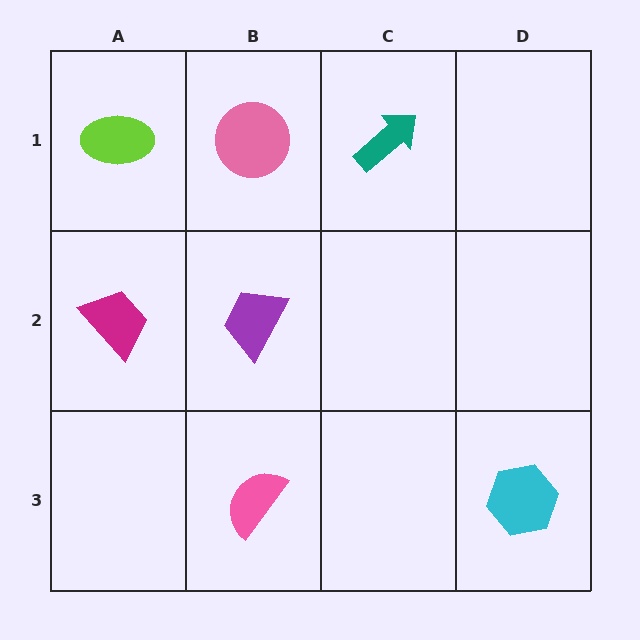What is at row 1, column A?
A lime ellipse.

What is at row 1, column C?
A teal arrow.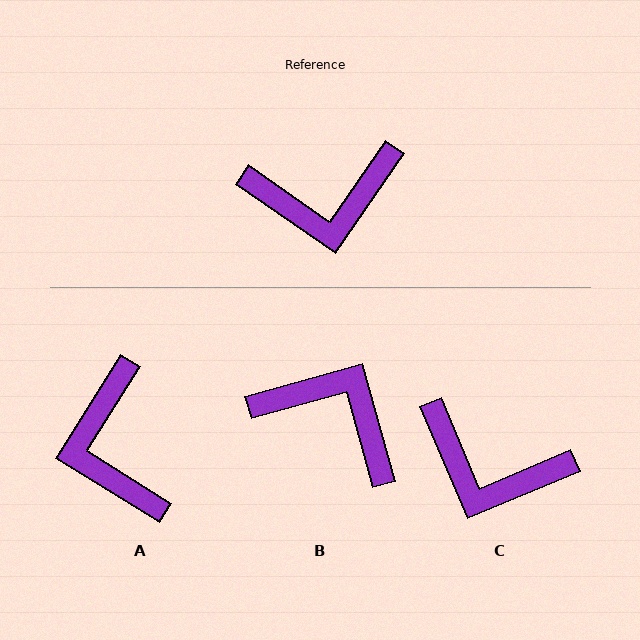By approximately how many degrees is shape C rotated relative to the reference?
Approximately 32 degrees clockwise.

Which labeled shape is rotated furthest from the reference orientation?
B, about 140 degrees away.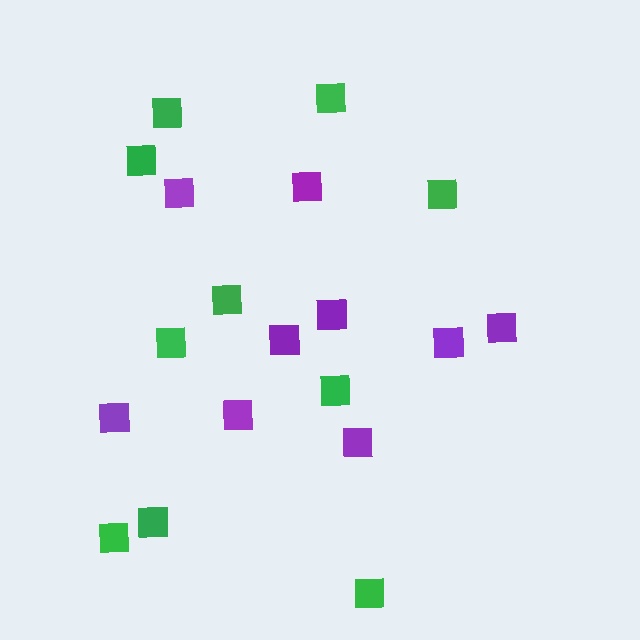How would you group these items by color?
There are 2 groups: one group of purple squares (9) and one group of green squares (10).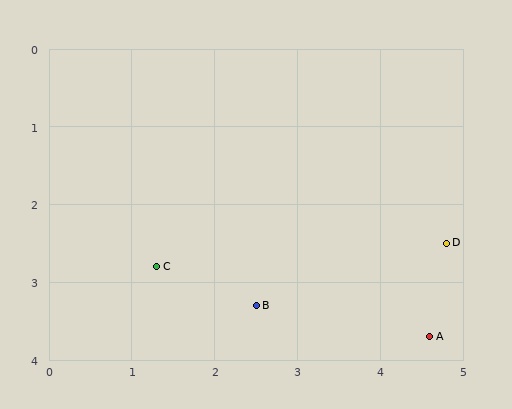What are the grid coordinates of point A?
Point A is at approximately (4.6, 3.7).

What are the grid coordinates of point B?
Point B is at approximately (2.5, 3.3).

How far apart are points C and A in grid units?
Points C and A are about 3.4 grid units apart.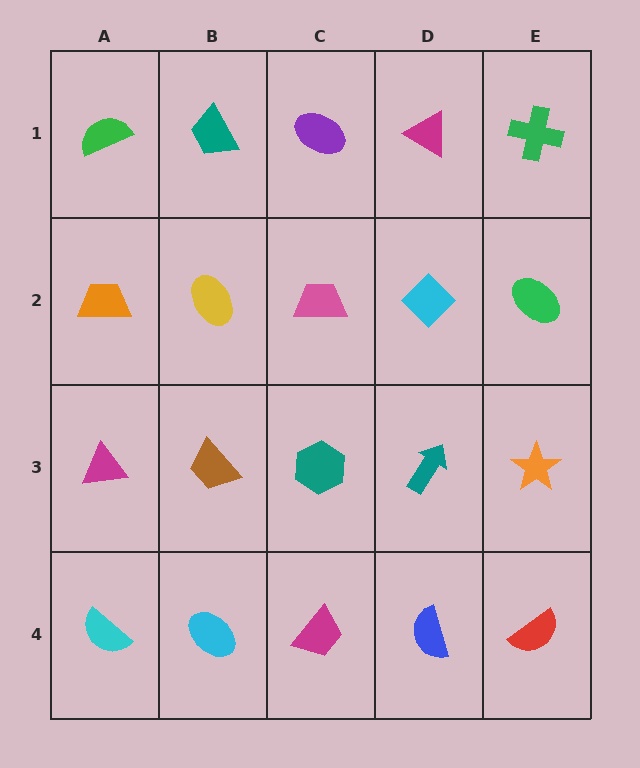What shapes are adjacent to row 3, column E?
A green ellipse (row 2, column E), a red semicircle (row 4, column E), a teal arrow (row 3, column D).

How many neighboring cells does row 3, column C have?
4.